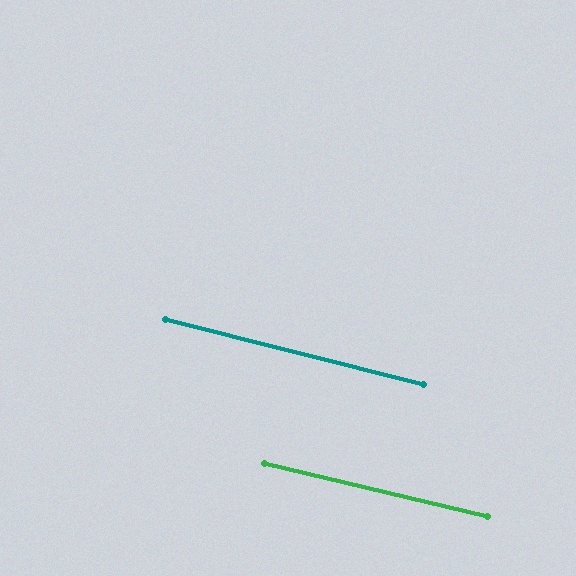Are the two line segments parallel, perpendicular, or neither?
Parallel — their directions differ by only 0.5°.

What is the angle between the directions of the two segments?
Approximately 0 degrees.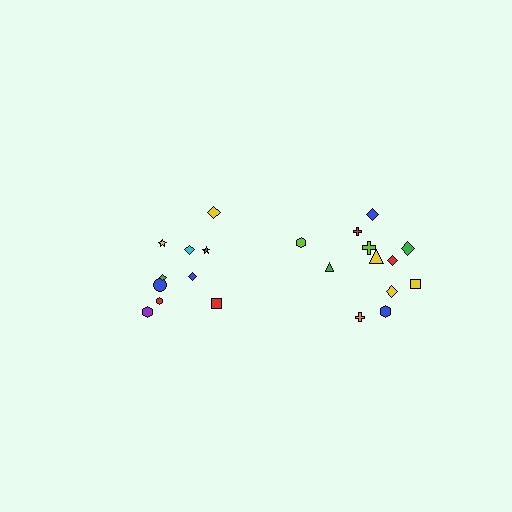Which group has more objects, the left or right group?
The right group.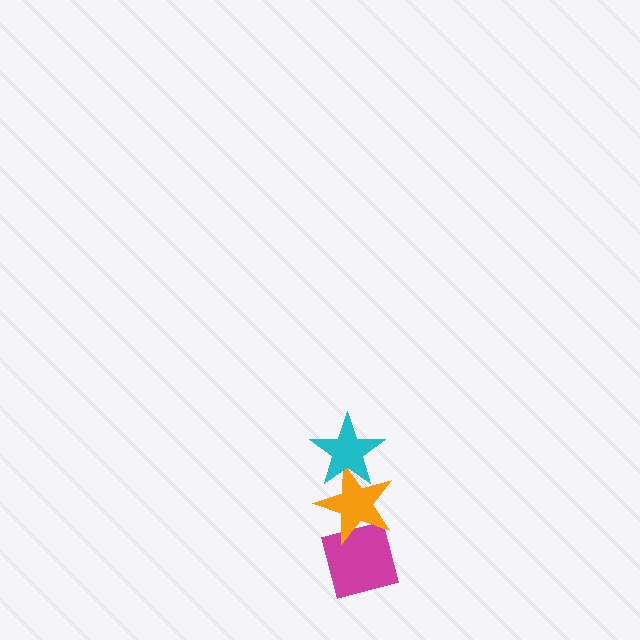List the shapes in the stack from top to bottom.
From top to bottom: the cyan star, the orange star, the magenta square.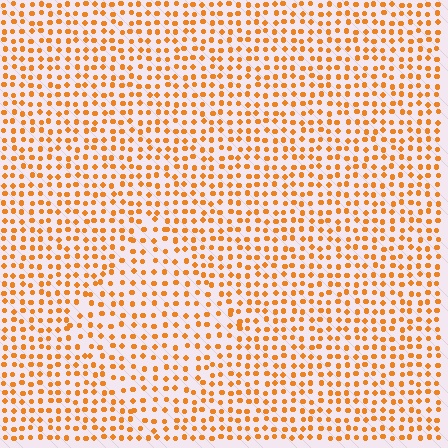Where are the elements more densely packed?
The elements are more densely packed outside the diamond boundary.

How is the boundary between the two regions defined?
The boundary is defined by a change in element density (approximately 1.4x ratio). All elements are the same color, size, and shape.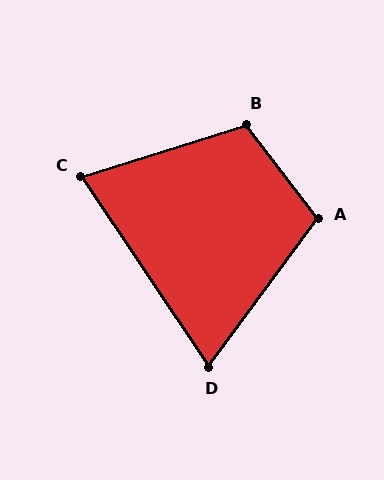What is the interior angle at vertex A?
Approximately 106 degrees (obtuse).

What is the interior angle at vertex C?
Approximately 74 degrees (acute).